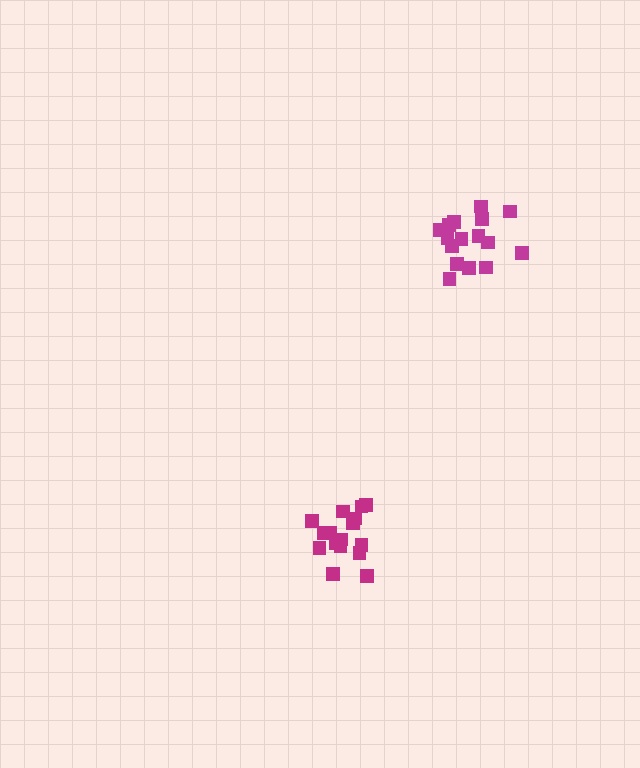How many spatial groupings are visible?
There are 2 spatial groupings.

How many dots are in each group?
Group 1: 16 dots, Group 2: 17 dots (33 total).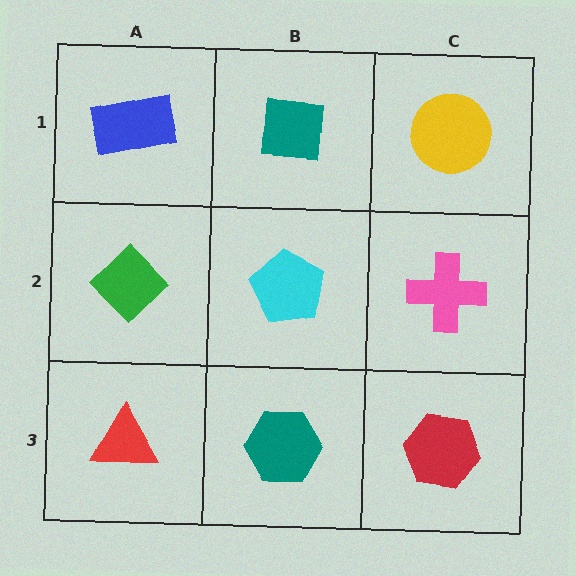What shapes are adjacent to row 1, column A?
A green diamond (row 2, column A), a teal square (row 1, column B).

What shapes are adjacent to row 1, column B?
A cyan pentagon (row 2, column B), a blue rectangle (row 1, column A), a yellow circle (row 1, column C).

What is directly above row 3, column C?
A pink cross.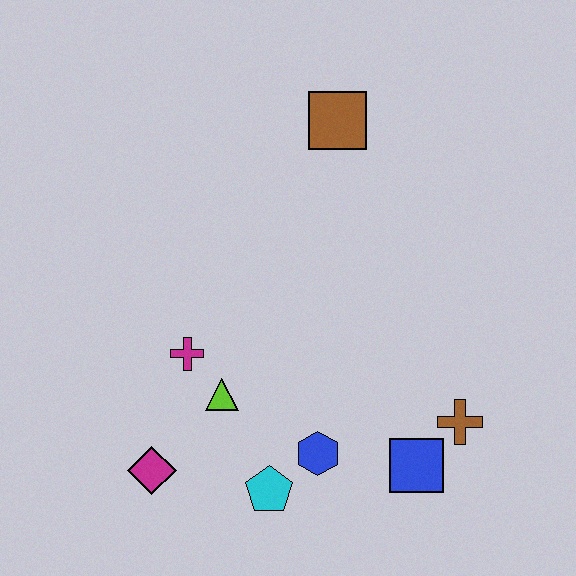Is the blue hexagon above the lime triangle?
No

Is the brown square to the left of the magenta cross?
No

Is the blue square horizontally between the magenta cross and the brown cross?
Yes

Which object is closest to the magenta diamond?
The lime triangle is closest to the magenta diamond.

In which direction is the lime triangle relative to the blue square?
The lime triangle is to the left of the blue square.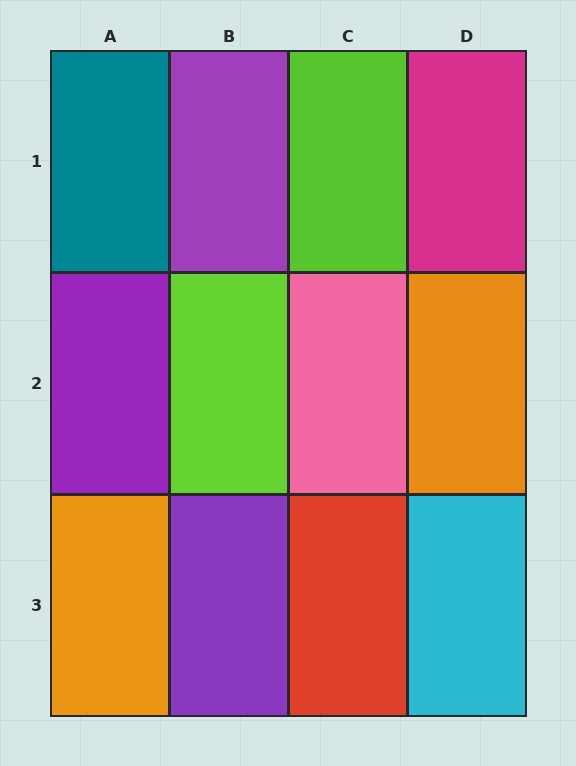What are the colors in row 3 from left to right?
Orange, purple, red, cyan.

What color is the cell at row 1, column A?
Teal.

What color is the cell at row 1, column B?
Purple.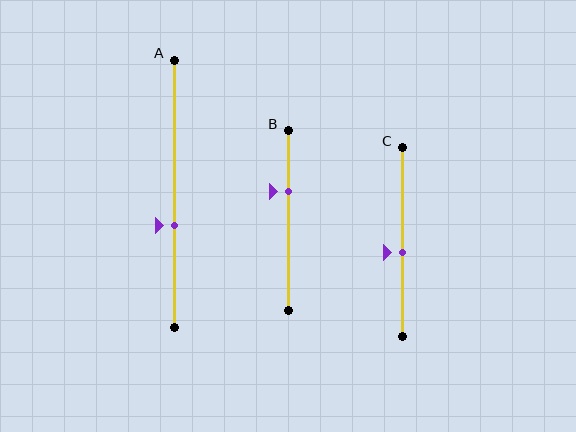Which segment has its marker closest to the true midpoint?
Segment C has its marker closest to the true midpoint.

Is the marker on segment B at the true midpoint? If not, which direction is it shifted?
No, the marker on segment B is shifted upward by about 16% of the segment length.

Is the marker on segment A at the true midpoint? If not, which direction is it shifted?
No, the marker on segment A is shifted downward by about 12% of the segment length.